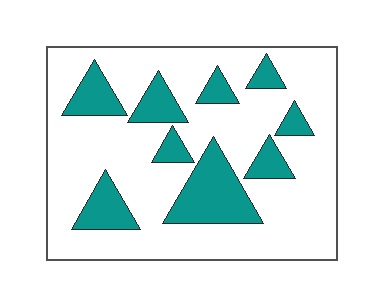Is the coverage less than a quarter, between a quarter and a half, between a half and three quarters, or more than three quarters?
Less than a quarter.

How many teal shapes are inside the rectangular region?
9.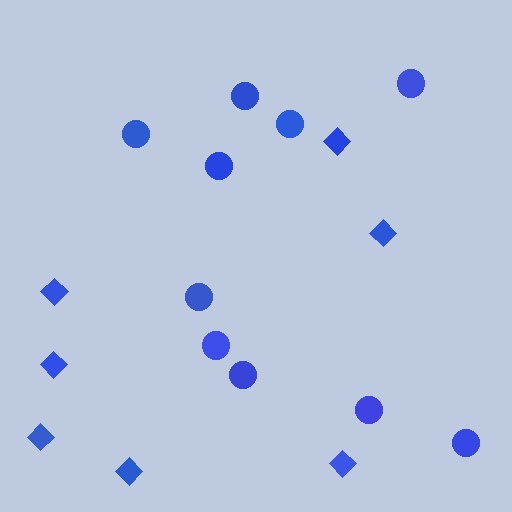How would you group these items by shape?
There are 2 groups: one group of circles (10) and one group of diamonds (7).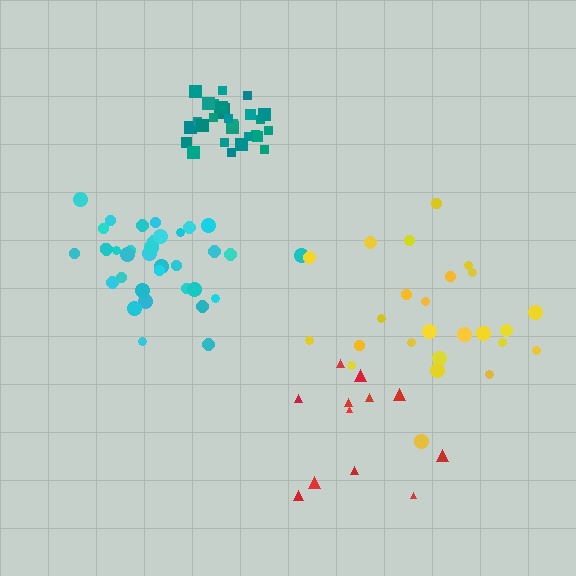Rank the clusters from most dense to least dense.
teal, cyan, red, yellow.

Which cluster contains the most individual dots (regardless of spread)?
Cyan (35).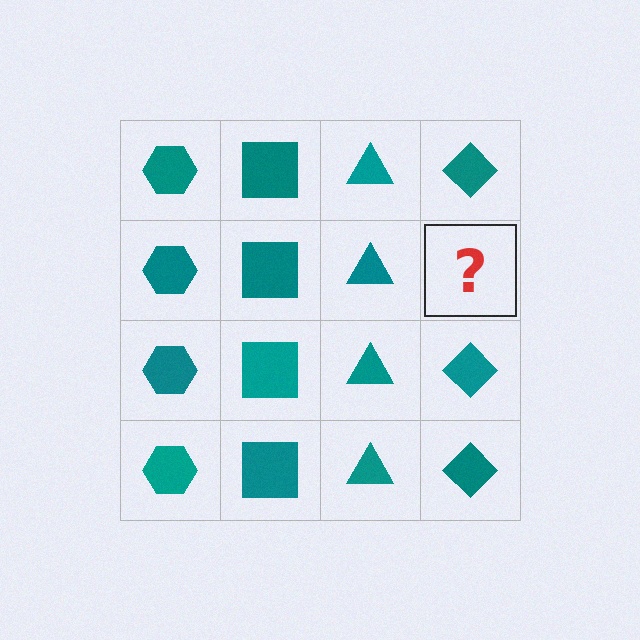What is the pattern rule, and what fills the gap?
The rule is that each column has a consistent shape. The gap should be filled with a teal diamond.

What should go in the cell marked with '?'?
The missing cell should contain a teal diamond.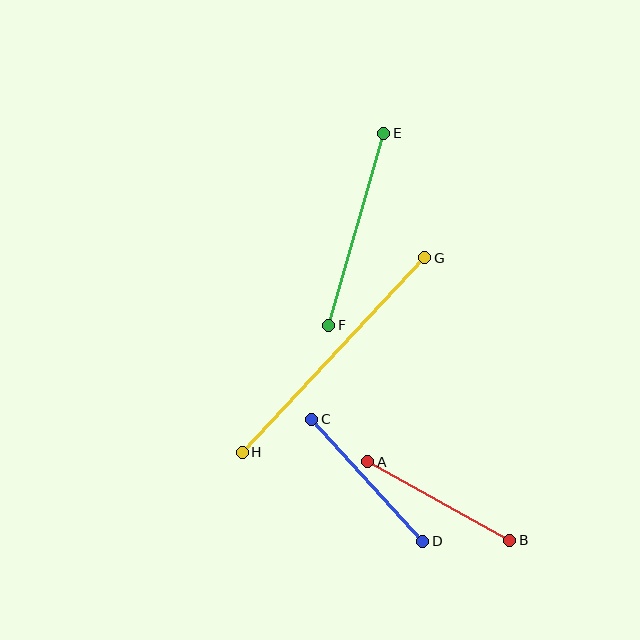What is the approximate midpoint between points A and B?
The midpoint is at approximately (439, 501) pixels.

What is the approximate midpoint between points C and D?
The midpoint is at approximately (367, 480) pixels.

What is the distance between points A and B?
The distance is approximately 162 pixels.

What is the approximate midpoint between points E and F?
The midpoint is at approximately (356, 229) pixels.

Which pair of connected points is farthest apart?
Points G and H are farthest apart.